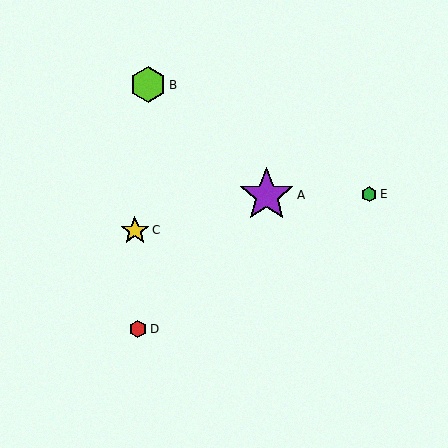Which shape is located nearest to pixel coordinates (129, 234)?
The yellow star (labeled C) at (135, 230) is nearest to that location.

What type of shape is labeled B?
Shape B is a lime hexagon.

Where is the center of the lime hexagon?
The center of the lime hexagon is at (148, 85).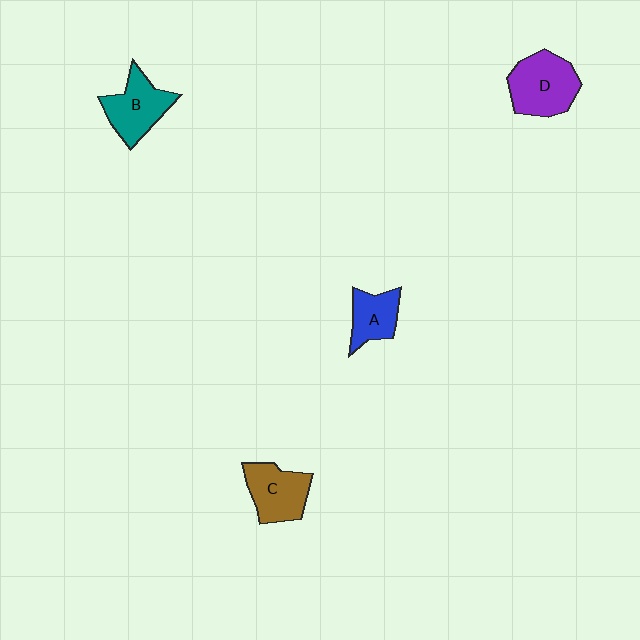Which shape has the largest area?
Shape D (purple).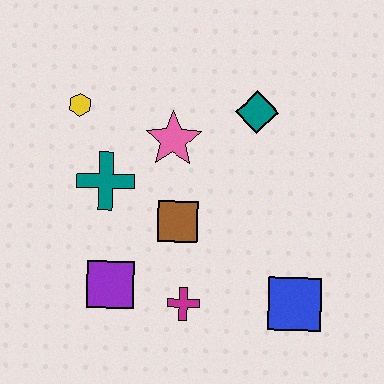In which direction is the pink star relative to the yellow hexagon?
The pink star is to the right of the yellow hexagon.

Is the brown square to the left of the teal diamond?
Yes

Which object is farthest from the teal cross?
The blue square is farthest from the teal cross.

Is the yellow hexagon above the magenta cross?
Yes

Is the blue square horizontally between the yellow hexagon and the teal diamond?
No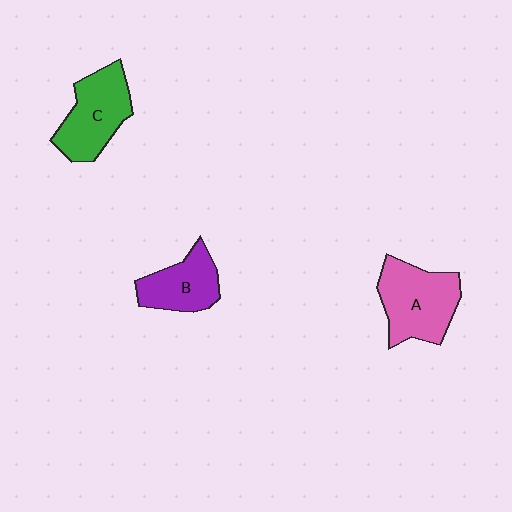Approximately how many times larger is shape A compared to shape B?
Approximately 1.4 times.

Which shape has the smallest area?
Shape B (purple).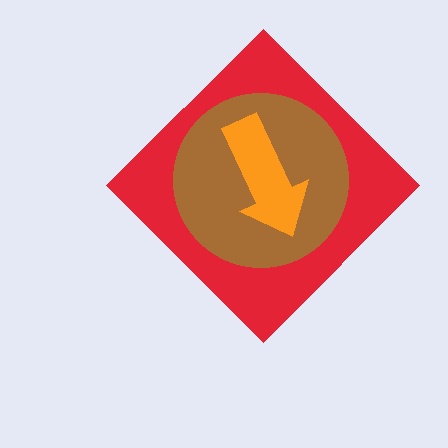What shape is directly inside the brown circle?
The orange arrow.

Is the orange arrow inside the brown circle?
Yes.